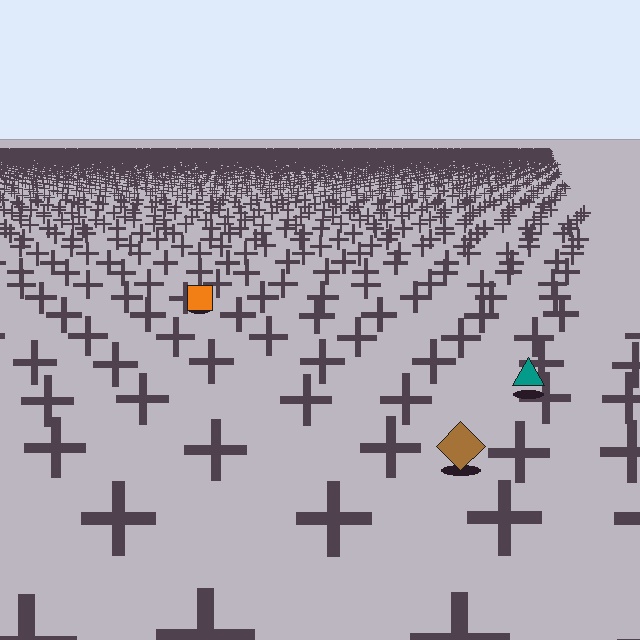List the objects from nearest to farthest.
From nearest to farthest: the brown diamond, the teal triangle, the orange square.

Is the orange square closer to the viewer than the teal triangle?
No. The teal triangle is closer — you can tell from the texture gradient: the ground texture is coarser near it.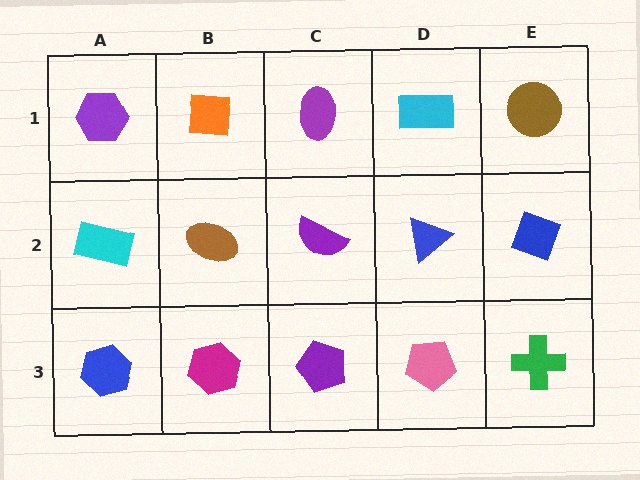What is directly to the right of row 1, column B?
A purple ellipse.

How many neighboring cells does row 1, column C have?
3.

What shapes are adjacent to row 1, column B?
A brown ellipse (row 2, column B), a purple hexagon (row 1, column A), a purple ellipse (row 1, column C).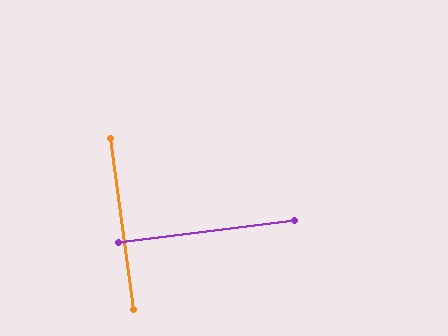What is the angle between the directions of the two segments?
Approximately 89 degrees.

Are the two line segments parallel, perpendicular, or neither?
Perpendicular — they meet at approximately 89°.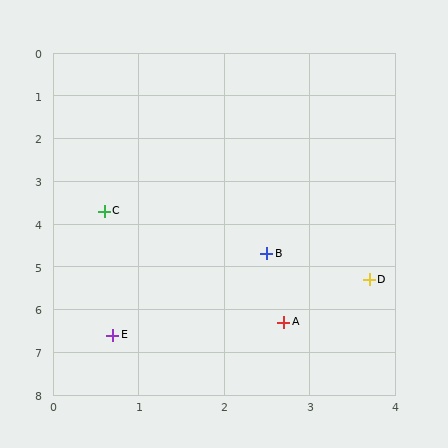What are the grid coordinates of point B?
Point B is at approximately (2.5, 4.7).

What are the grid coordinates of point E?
Point E is at approximately (0.7, 6.6).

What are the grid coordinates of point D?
Point D is at approximately (3.7, 5.3).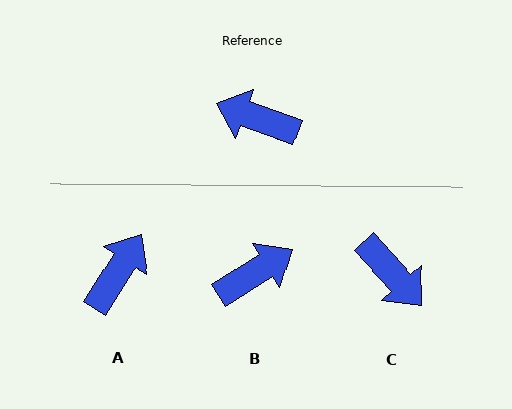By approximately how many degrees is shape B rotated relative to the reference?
Approximately 128 degrees clockwise.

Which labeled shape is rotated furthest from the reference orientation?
C, about 152 degrees away.